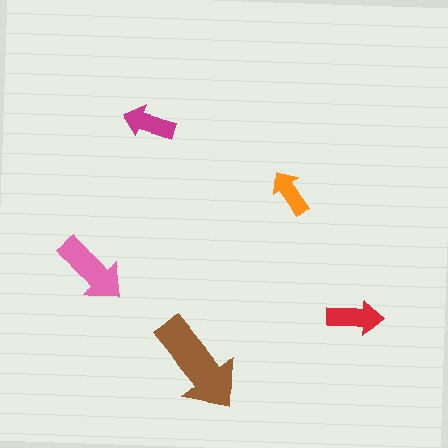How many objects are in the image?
There are 5 objects in the image.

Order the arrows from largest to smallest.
the brown one, the pink one, the red one, the magenta one, the orange one.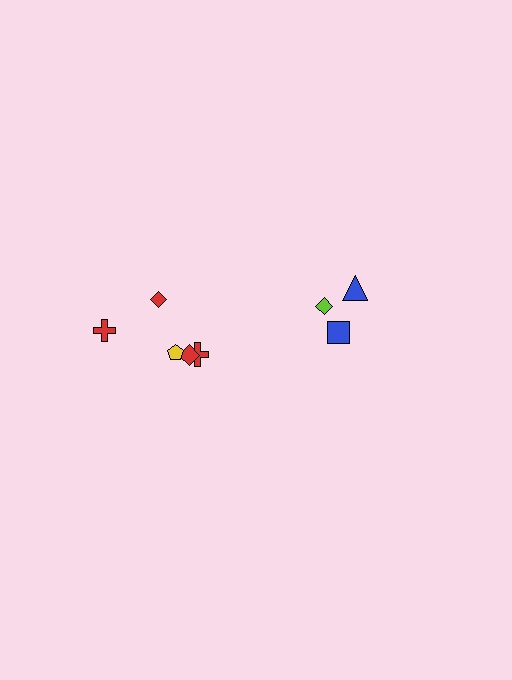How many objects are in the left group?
There are 5 objects.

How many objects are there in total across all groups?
There are 8 objects.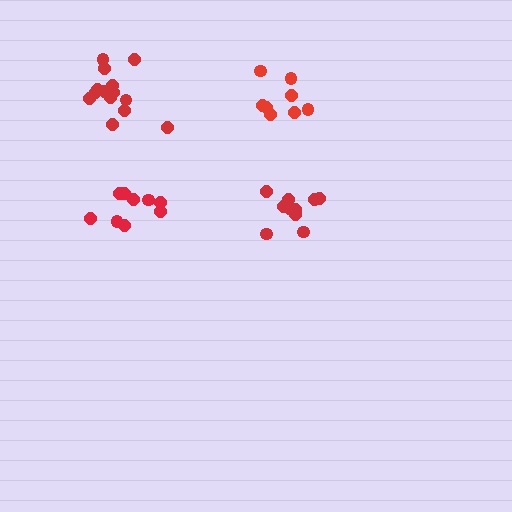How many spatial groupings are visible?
There are 4 spatial groupings.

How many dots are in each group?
Group 1: 9 dots, Group 2: 12 dots, Group 3: 8 dots, Group 4: 14 dots (43 total).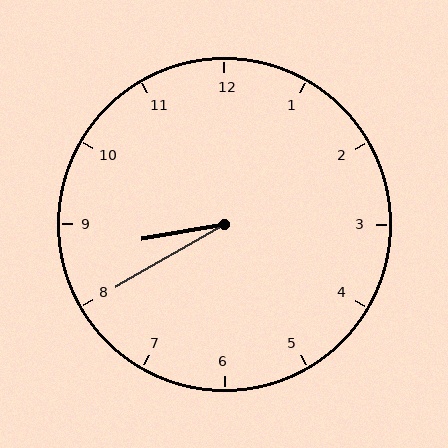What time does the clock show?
8:40.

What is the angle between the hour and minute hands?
Approximately 20 degrees.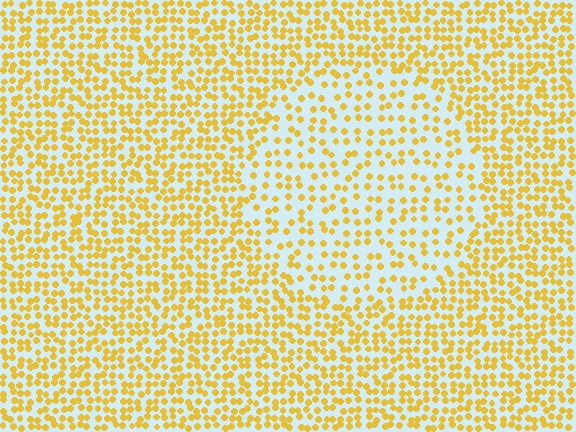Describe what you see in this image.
The image contains small yellow elements arranged at two different densities. A circle-shaped region is visible where the elements are less densely packed than the surrounding area.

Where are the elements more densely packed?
The elements are more densely packed outside the circle boundary.